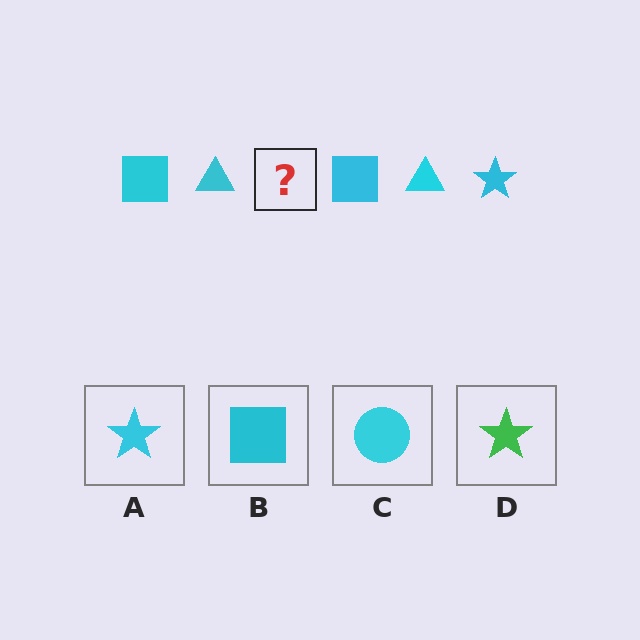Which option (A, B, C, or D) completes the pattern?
A.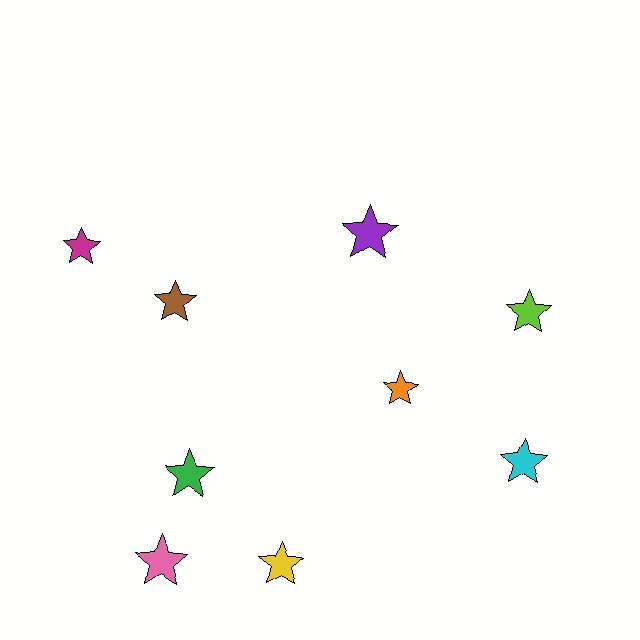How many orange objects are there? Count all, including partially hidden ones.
There is 1 orange object.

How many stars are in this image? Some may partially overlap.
There are 9 stars.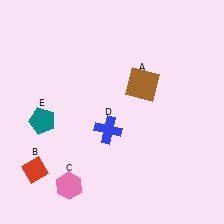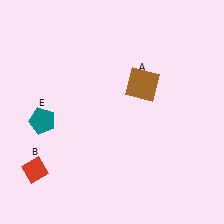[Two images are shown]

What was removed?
The blue cross (D), the pink hexagon (C) were removed in Image 2.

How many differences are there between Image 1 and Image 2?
There are 2 differences between the two images.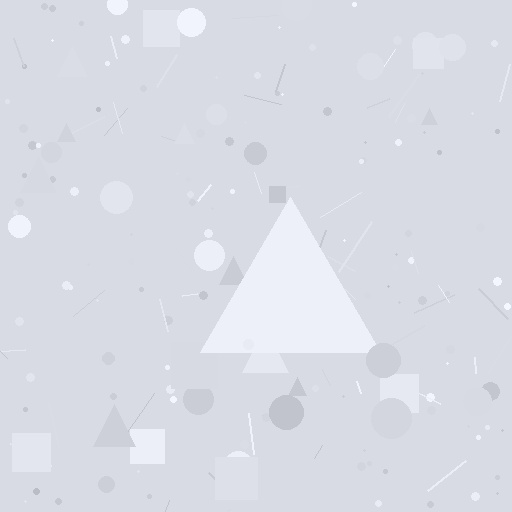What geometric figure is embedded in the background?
A triangle is embedded in the background.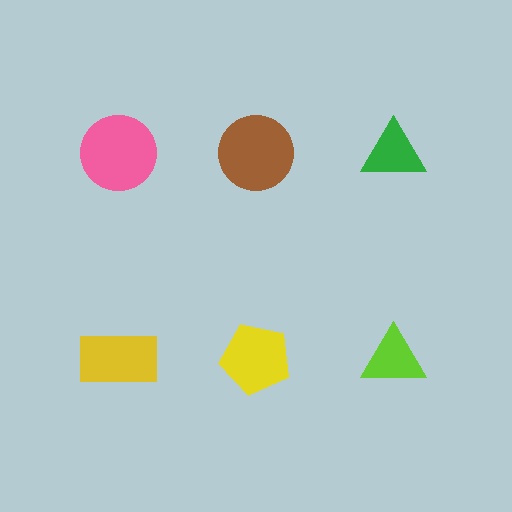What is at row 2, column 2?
A yellow pentagon.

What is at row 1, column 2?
A brown circle.